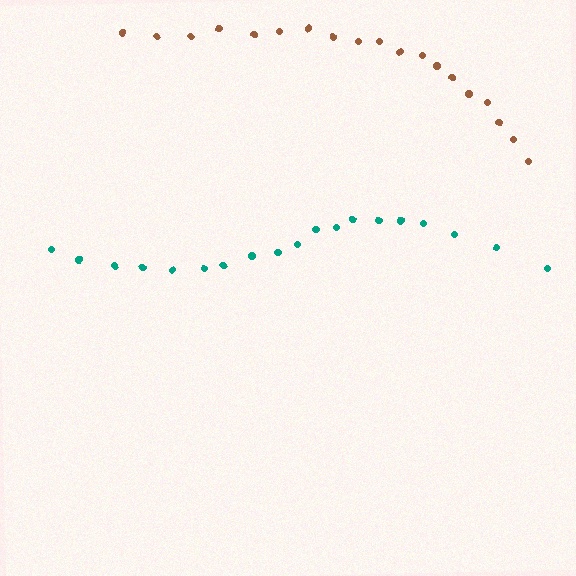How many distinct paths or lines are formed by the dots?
There are 2 distinct paths.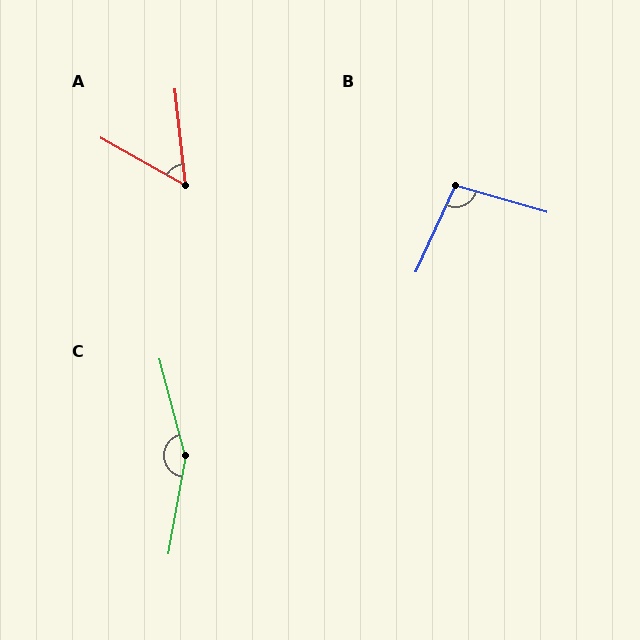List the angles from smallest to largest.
A (54°), B (98°), C (155°).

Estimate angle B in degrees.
Approximately 98 degrees.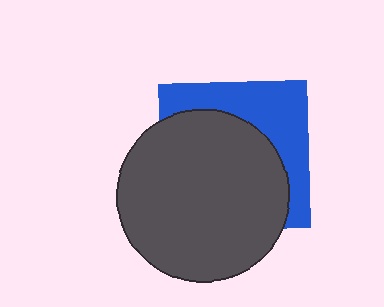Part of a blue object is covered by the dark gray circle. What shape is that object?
It is a square.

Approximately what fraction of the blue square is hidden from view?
Roughly 63% of the blue square is hidden behind the dark gray circle.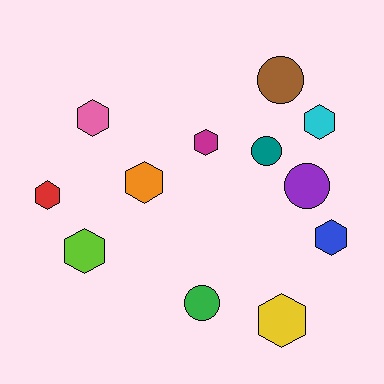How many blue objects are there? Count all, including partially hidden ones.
There is 1 blue object.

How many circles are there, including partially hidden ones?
There are 4 circles.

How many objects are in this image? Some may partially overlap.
There are 12 objects.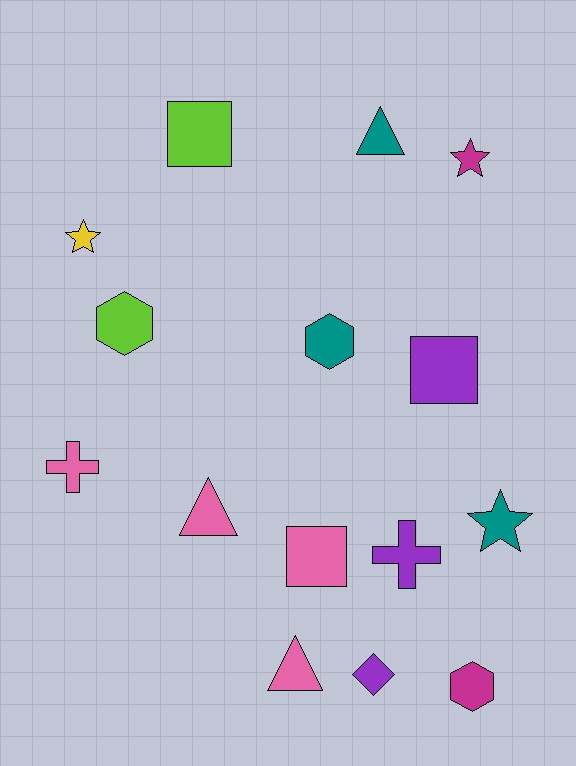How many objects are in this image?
There are 15 objects.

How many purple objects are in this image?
There are 3 purple objects.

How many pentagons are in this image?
There are no pentagons.